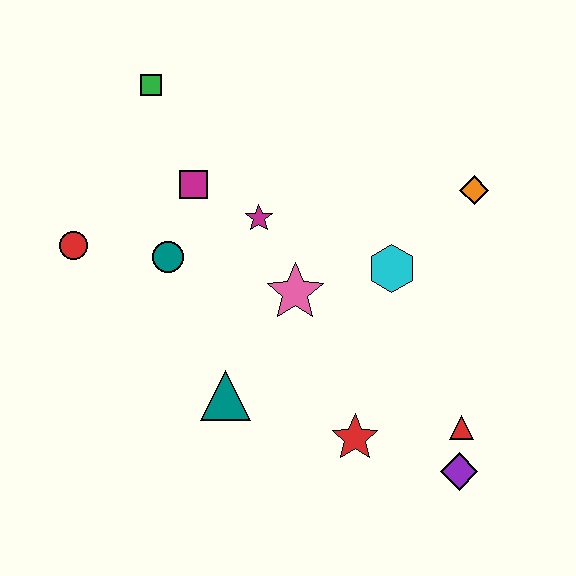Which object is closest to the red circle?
The teal circle is closest to the red circle.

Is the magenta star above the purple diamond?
Yes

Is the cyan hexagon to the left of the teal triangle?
No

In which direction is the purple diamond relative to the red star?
The purple diamond is to the right of the red star.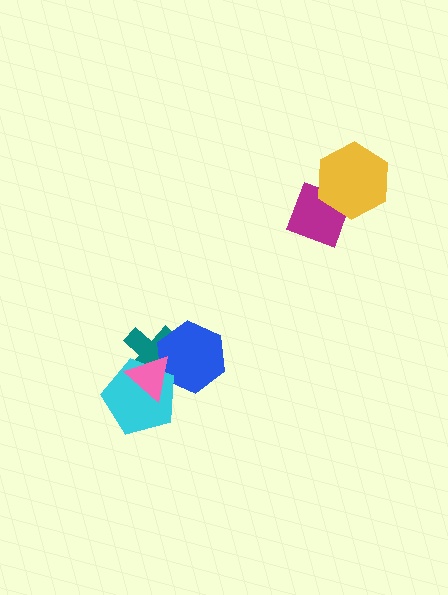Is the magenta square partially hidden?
Yes, it is partially covered by another shape.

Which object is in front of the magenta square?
The yellow hexagon is in front of the magenta square.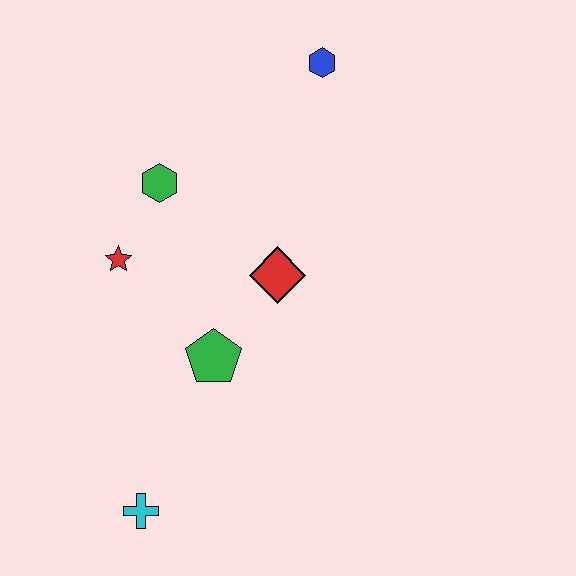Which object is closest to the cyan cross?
The green pentagon is closest to the cyan cross.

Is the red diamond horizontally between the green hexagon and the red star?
No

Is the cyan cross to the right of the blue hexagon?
No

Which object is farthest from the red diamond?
The cyan cross is farthest from the red diamond.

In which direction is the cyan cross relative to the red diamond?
The cyan cross is below the red diamond.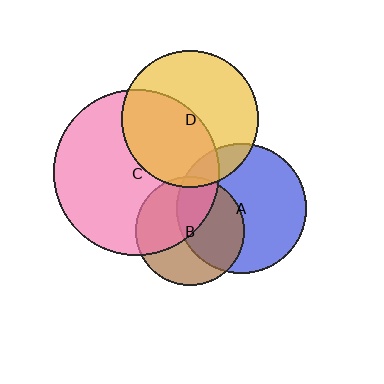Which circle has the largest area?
Circle C (pink).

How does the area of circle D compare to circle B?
Approximately 1.6 times.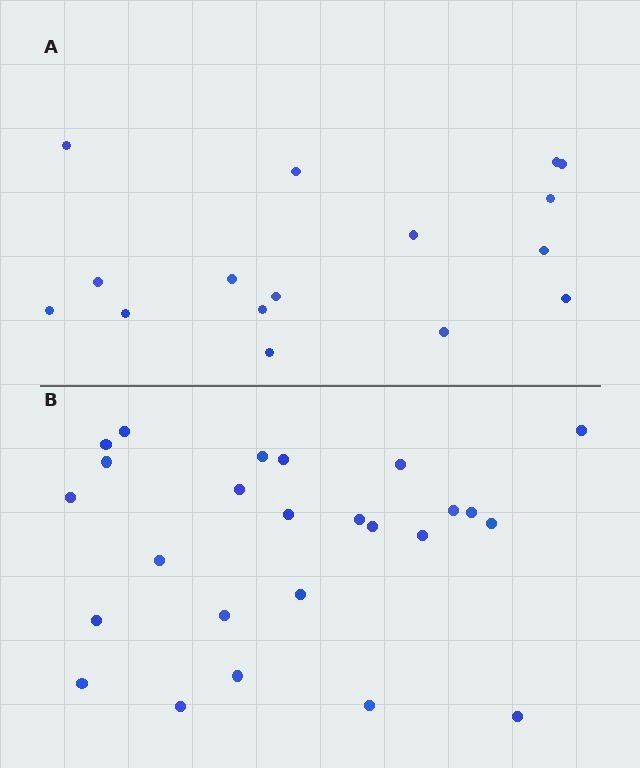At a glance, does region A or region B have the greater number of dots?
Region B (the bottom region) has more dots.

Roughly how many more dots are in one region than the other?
Region B has roughly 8 or so more dots than region A.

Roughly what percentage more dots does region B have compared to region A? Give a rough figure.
About 55% more.